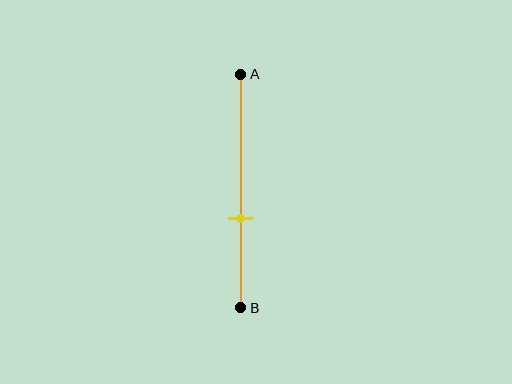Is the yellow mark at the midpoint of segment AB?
No, the mark is at about 60% from A, not at the 50% midpoint.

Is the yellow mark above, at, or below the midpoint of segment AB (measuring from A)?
The yellow mark is below the midpoint of segment AB.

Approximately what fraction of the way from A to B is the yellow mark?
The yellow mark is approximately 60% of the way from A to B.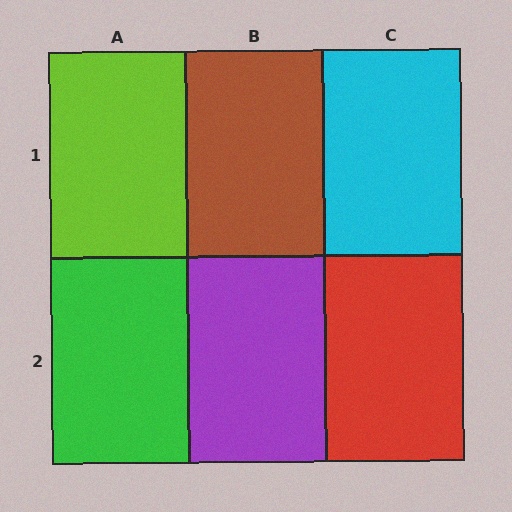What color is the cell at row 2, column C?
Red.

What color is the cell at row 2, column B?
Purple.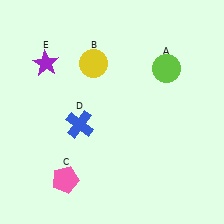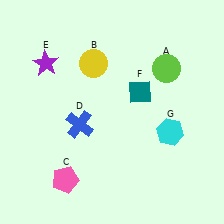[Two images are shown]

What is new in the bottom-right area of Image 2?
A cyan hexagon (G) was added in the bottom-right area of Image 2.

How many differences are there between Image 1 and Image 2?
There are 2 differences between the two images.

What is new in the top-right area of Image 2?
A teal diamond (F) was added in the top-right area of Image 2.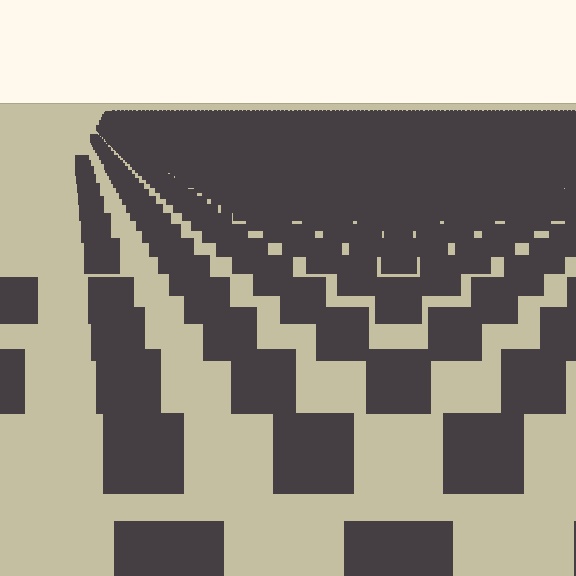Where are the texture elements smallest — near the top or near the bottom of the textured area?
Near the top.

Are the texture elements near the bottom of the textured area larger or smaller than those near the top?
Larger. Near the bottom, elements are closer to the viewer and appear at a bigger on-screen size.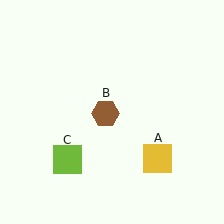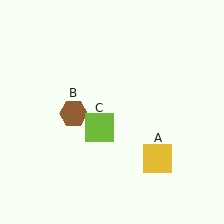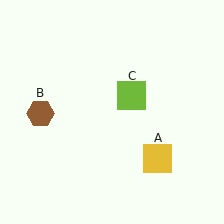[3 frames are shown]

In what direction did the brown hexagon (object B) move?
The brown hexagon (object B) moved left.